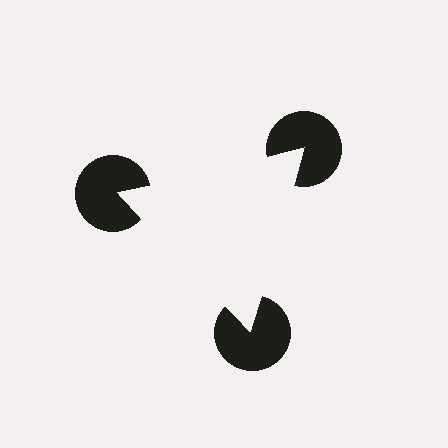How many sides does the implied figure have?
3 sides.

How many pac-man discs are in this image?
There are 3 — one at each vertex of the illusory triangle.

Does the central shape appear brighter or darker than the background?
It typically appears slightly brighter than the background, even though no actual brightness change is drawn.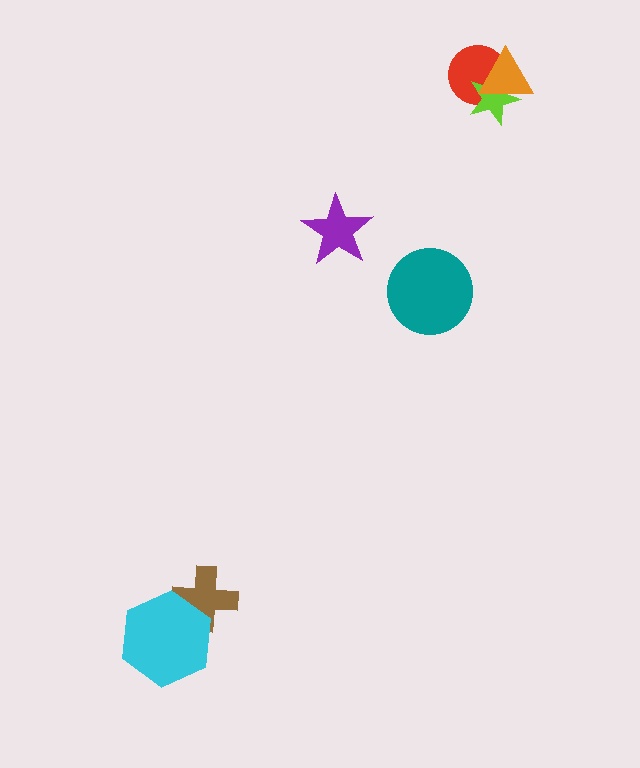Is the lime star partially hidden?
Yes, it is partially covered by another shape.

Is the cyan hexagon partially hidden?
No, no other shape covers it.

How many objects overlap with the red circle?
2 objects overlap with the red circle.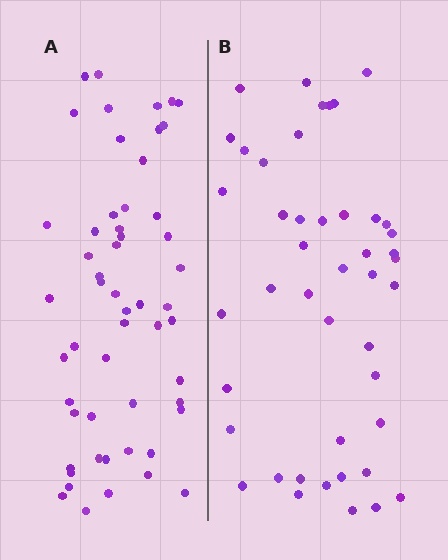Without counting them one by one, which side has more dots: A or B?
Region A (the left region) has more dots.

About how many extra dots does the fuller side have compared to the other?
Region A has roughly 8 or so more dots than region B.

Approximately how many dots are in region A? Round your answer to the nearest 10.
About 50 dots. (The exact count is 54, which rounds to 50.)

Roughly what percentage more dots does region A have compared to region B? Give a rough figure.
About 20% more.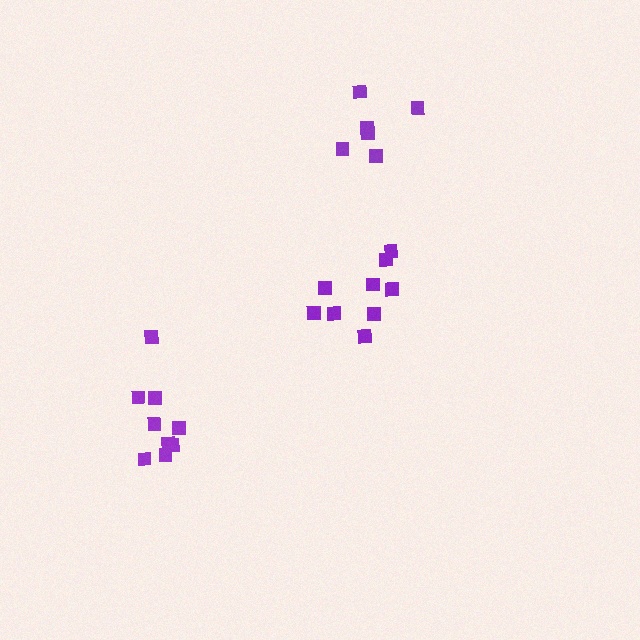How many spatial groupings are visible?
There are 3 spatial groupings.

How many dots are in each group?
Group 1: 9 dots, Group 2: 10 dots, Group 3: 6 dots (25 total).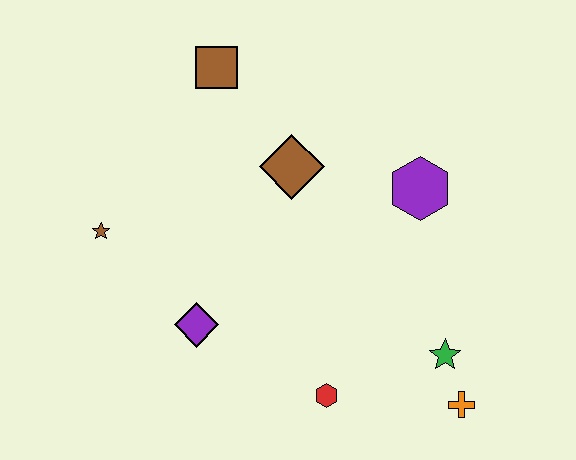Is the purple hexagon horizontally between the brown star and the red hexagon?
No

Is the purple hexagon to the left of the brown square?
No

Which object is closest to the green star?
The orange cross is closest to the green star.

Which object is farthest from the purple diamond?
The orange cross is farthest from the purple diamond.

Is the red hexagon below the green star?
Yes